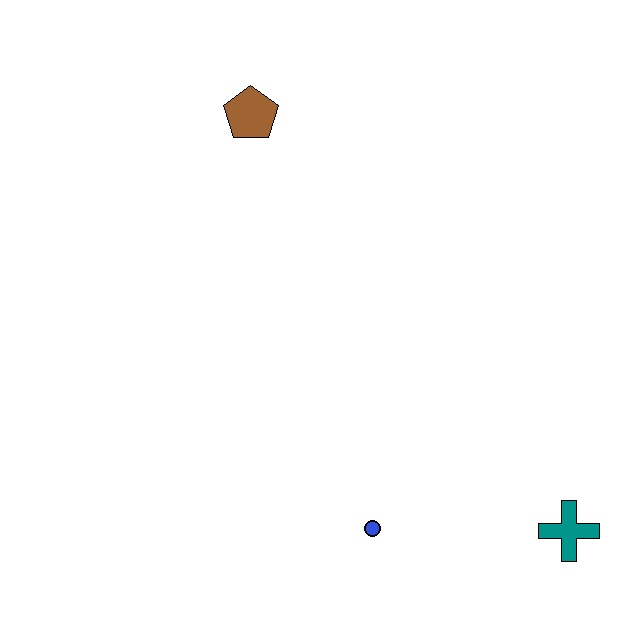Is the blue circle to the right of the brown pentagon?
Yes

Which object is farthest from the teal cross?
The brown pentagon is farthest from the teal cross.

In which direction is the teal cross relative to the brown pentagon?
The teal cross is below the brown pentagon.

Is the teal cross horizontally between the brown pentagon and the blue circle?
No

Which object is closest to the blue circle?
The teal cross is closest to the blue circle.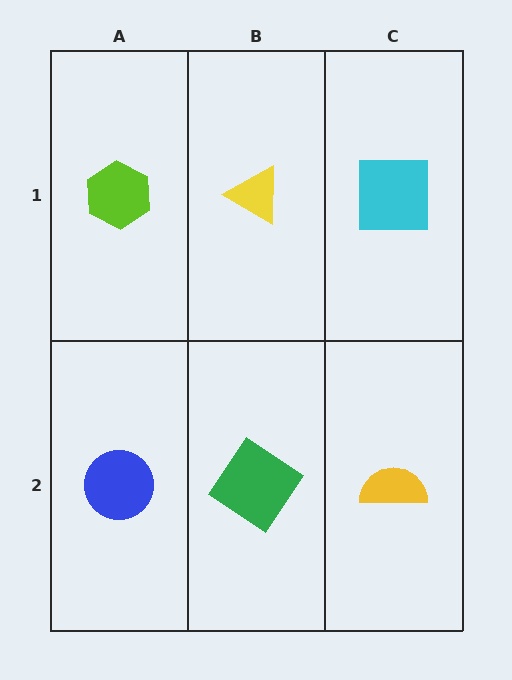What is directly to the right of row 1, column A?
A yellow triangle.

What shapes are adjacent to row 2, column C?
A cyan square (row 1, column C), a green diamond (row 2, column B).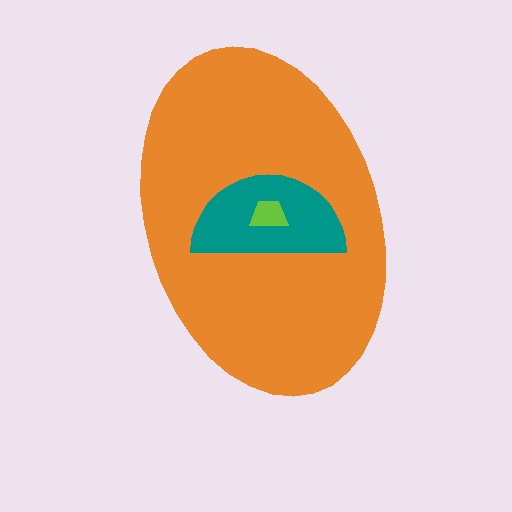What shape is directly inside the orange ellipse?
The teal semicircle.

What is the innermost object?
The lime trapezoid.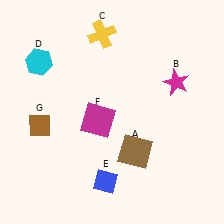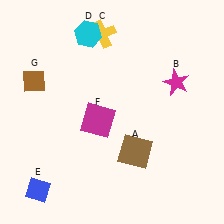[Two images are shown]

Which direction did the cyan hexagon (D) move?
The cyan hexagon (D) moved right.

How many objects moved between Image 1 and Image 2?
3 objects moved between the two images.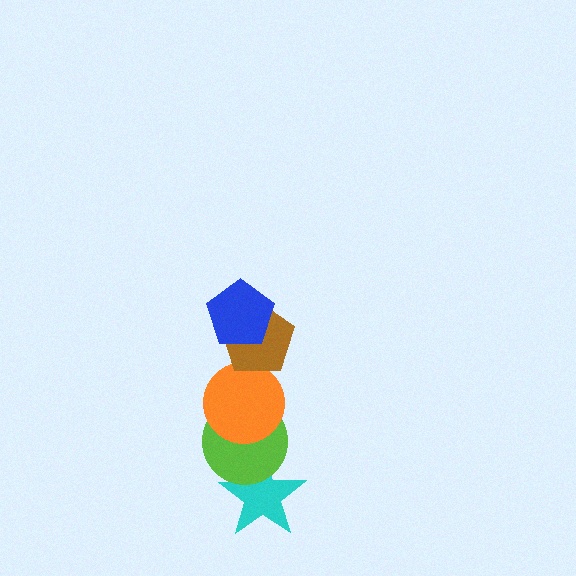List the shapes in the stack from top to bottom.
From top to bottom: the blue pentagon, the brown pentagon, the orange circle, the lime circle, the cyan star.